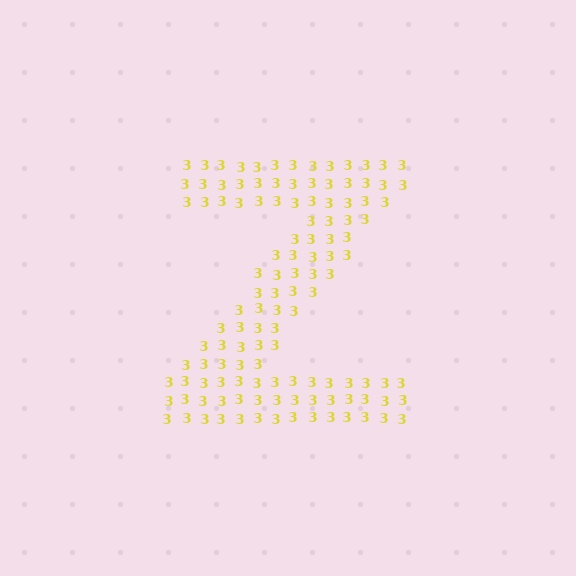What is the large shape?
The large shape is the letter Z.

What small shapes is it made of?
It is made of small digit 3's.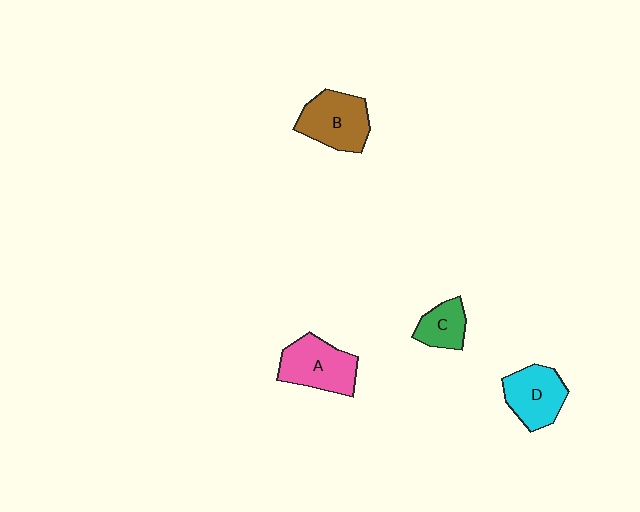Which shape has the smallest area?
Shape C (green).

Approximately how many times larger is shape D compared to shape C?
Approximately 1.6 times.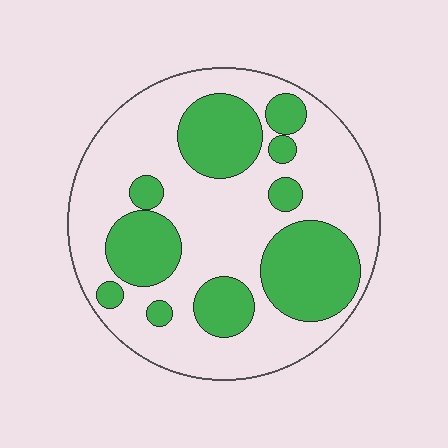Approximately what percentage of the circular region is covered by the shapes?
Approximately 35%.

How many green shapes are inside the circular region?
10.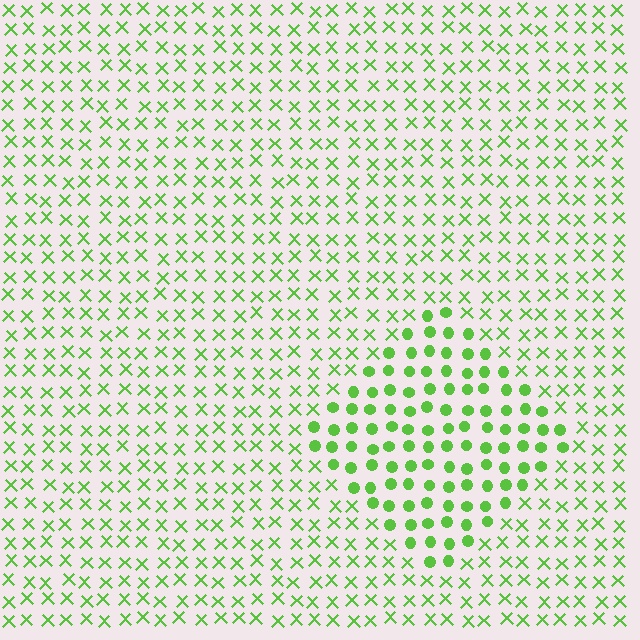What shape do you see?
I see a diamond.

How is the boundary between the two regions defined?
The boundary is defined by a change in element shape: circles inside vs. X marks outside. All elements share the same color and spacing.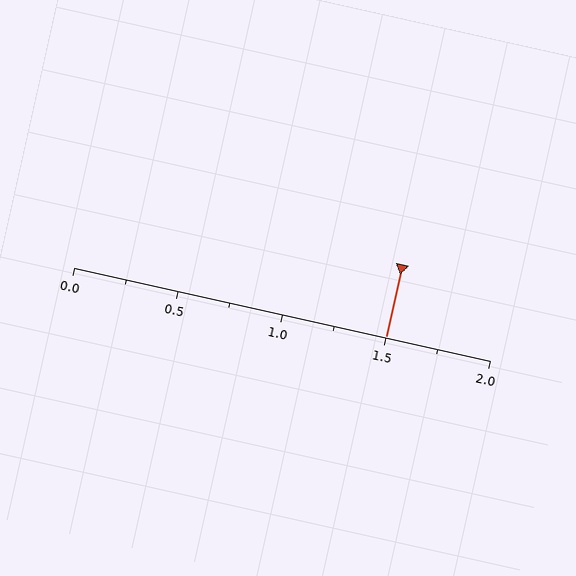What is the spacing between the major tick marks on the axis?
The major ticks are spaced 0.5 apart.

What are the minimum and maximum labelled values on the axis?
The axis runs from 0.0 to 2.0.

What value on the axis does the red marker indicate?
The marker indicates approximately 1.5.